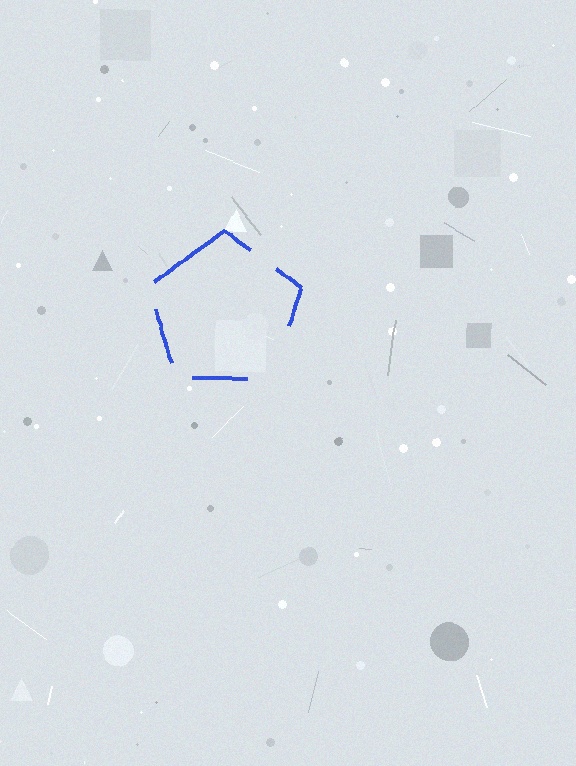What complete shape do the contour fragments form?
The contour fragments form a pentagon.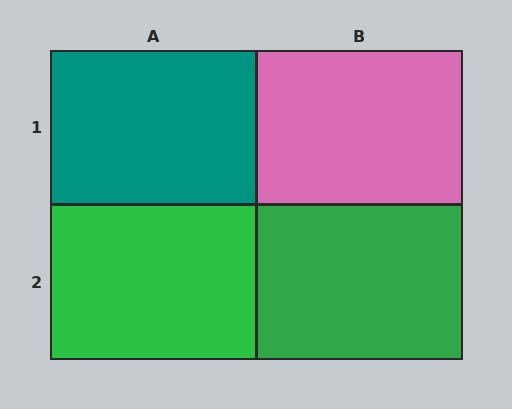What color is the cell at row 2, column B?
Green.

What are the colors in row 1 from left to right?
Teal, pink.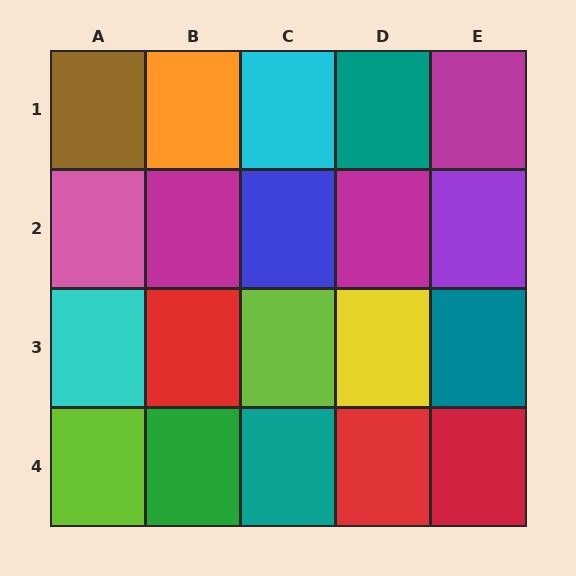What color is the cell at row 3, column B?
Red.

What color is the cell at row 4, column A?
Lime.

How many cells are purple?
1 cell is purple.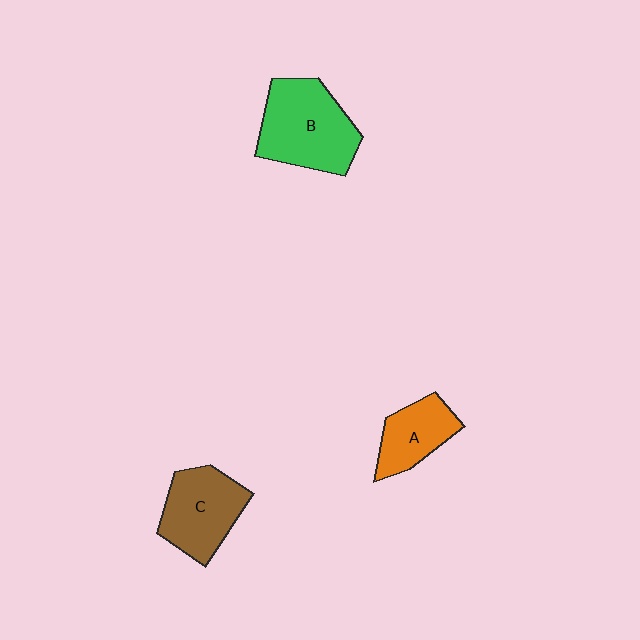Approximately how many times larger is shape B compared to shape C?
Approximately 1.3 times.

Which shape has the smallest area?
Shape A (orange).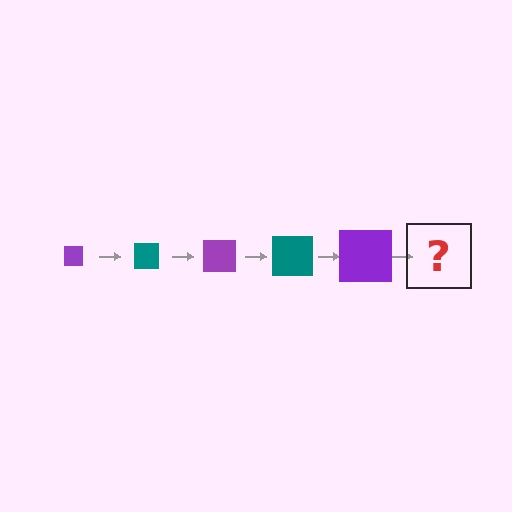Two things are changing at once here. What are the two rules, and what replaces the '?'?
The two rules are that the square grows larger each step and the color cycles through purple and teal. The '?' should be a teal square, larger than the previous one.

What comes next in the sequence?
The next element should be a teal square, larger than the previous one.